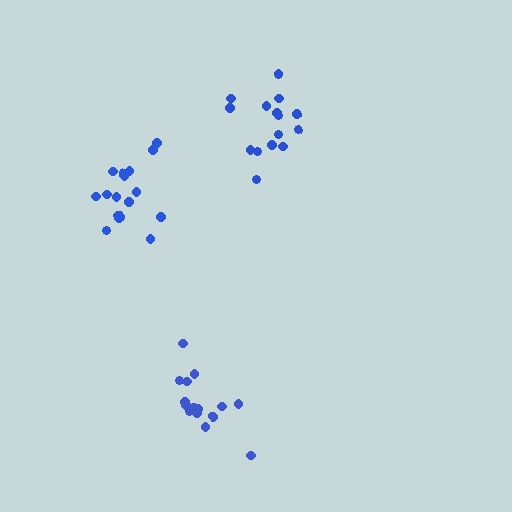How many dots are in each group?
Group 1: 17 dots, Group 2: 16 dots, Group 3: 16 dots (49 total).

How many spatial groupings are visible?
There are 3 spatial groupings.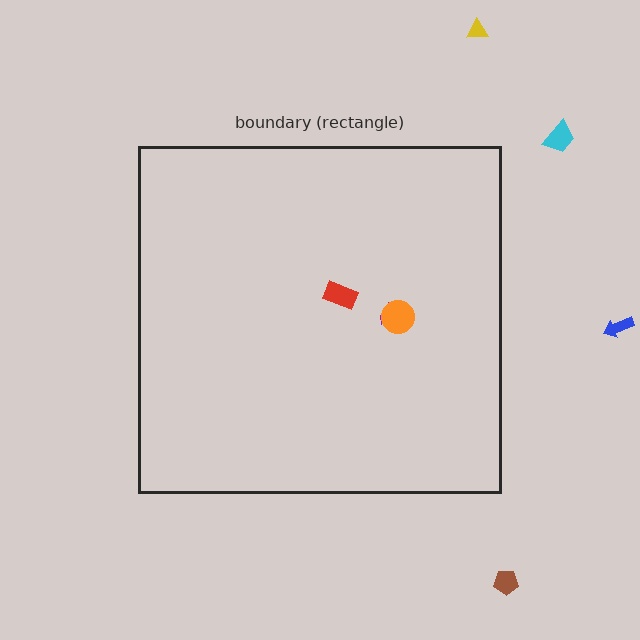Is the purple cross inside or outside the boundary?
Inside.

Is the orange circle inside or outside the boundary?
Inside.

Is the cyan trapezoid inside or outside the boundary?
Outside.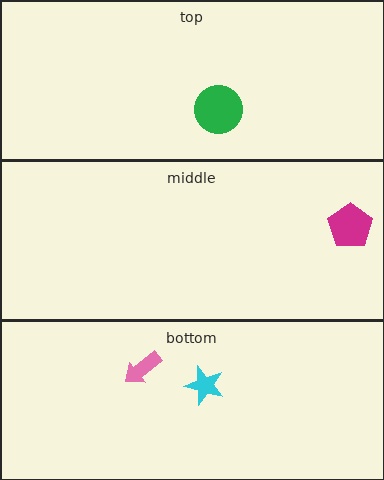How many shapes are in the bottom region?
2.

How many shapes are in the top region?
1.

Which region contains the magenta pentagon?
The middle region.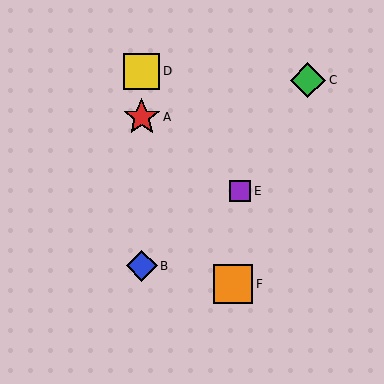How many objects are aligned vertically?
3 objects (A, B, D) are aligned vertically.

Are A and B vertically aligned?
Yes, both are at x≈142.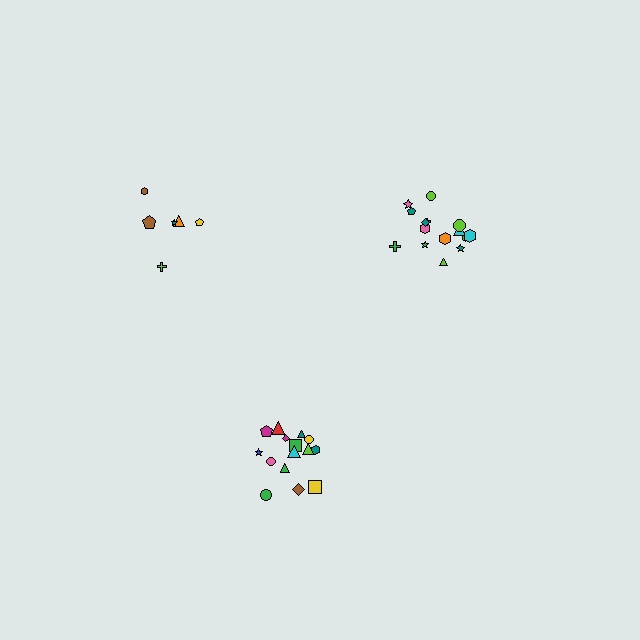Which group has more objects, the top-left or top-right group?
The top-right group.